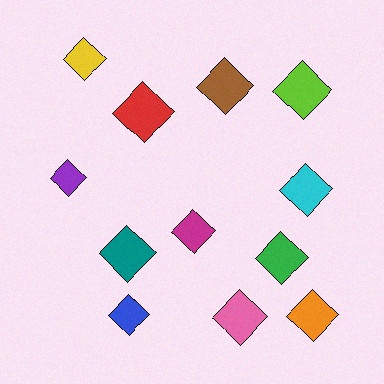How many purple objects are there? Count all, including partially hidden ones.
There is 1 purple object.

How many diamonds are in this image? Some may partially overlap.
There are 12 diamonds.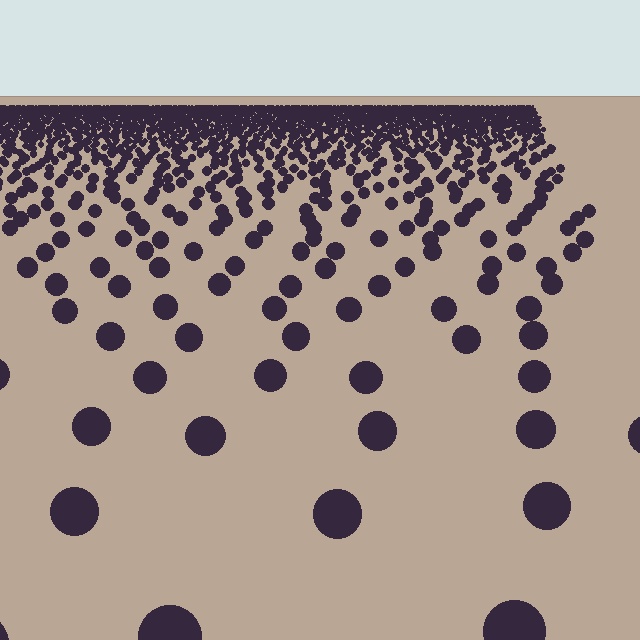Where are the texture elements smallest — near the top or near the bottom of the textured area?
Near the top.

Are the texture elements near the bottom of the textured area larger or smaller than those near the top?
Larger. Near the bottom, elements are closer to the viewer and appear at a bigger on-screen size.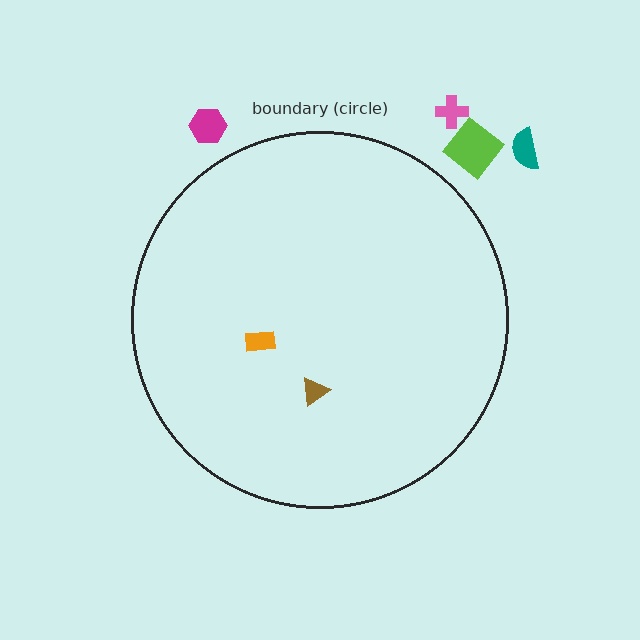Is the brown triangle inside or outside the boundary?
Inside.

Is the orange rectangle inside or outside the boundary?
Inside.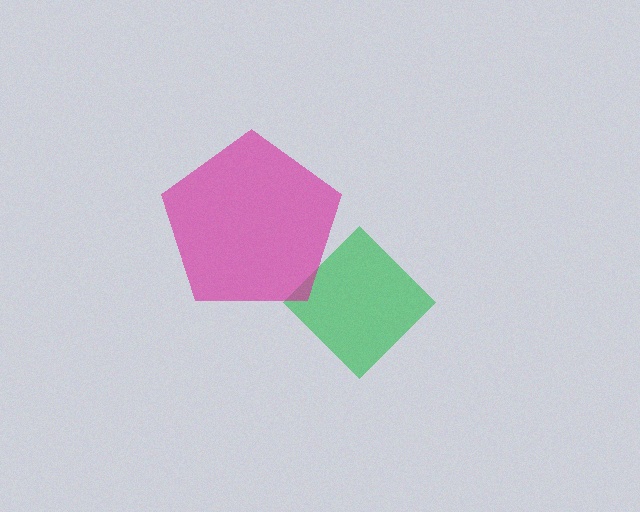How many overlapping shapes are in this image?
There are 2 overlapping shapes in the image.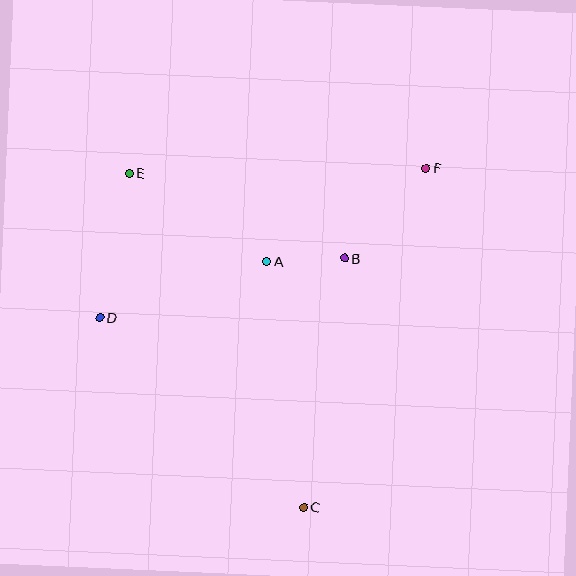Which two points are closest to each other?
Points A and B are closest to each other.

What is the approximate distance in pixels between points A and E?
The distance between A and E is approximately 164 pixels.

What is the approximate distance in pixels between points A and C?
The distance between A and C is approximately 249 pixels.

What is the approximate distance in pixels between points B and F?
The distance between B and F is approximately 122 pixels.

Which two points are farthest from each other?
Points C and E are farthest from each other.